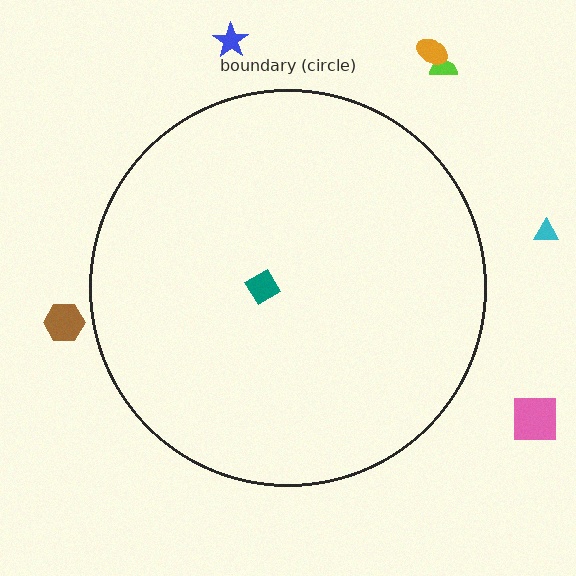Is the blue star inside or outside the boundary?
Outside.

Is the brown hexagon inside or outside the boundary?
Outside.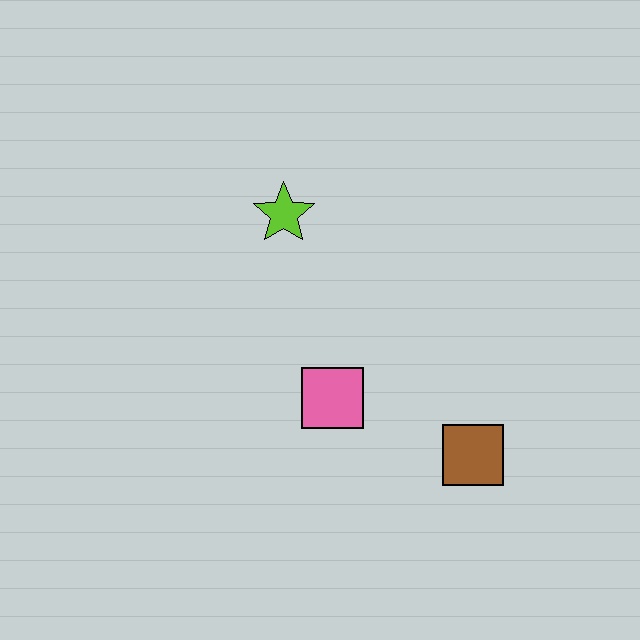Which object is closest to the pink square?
The brown square is closest to the pink square.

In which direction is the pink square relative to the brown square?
The pink square is to the left of the brown square.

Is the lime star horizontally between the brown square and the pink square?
No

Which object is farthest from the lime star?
The brown square is farthest from the lime star.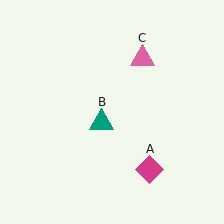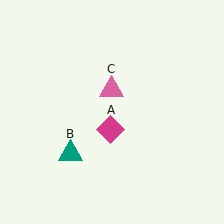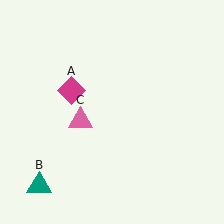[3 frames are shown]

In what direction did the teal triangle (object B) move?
The teal triangle (object B) moved down and to the left.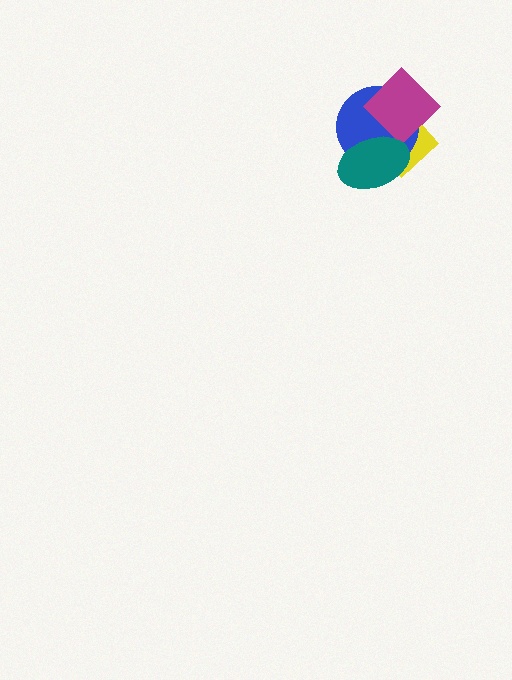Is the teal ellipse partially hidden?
No, no other shape covers it.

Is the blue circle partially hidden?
Yes, it is partially covered by another shape.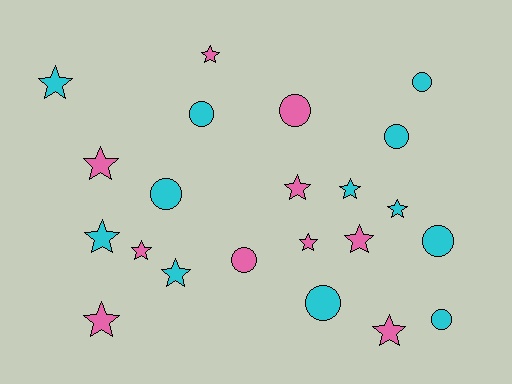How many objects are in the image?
There are 22 objects.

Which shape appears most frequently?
Star, with 13 objects.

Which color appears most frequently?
Cyan, with 12 objects.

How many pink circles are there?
There are 2 pink circles.